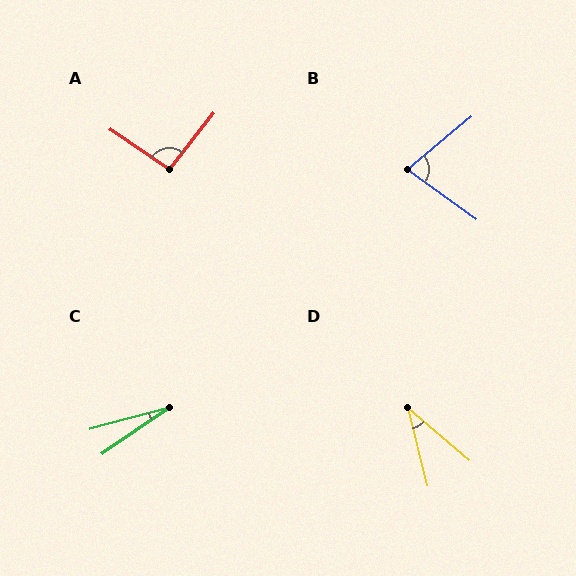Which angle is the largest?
A, at approximately 94 degrees.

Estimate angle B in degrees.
Approximately 76 degrees.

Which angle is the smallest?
C, at approximately 20 degrees.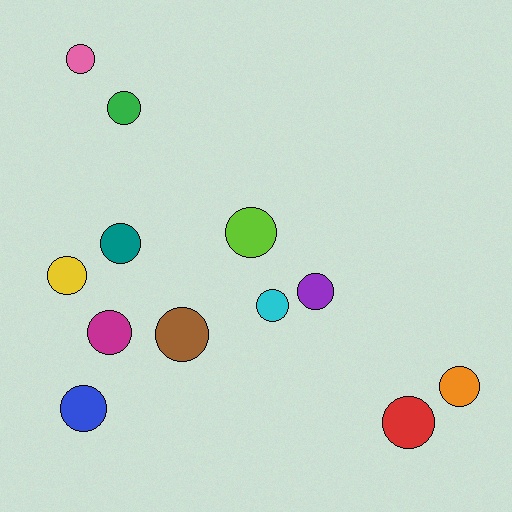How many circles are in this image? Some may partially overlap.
There are 12 circles.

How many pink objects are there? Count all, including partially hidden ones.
There is 1 pink object.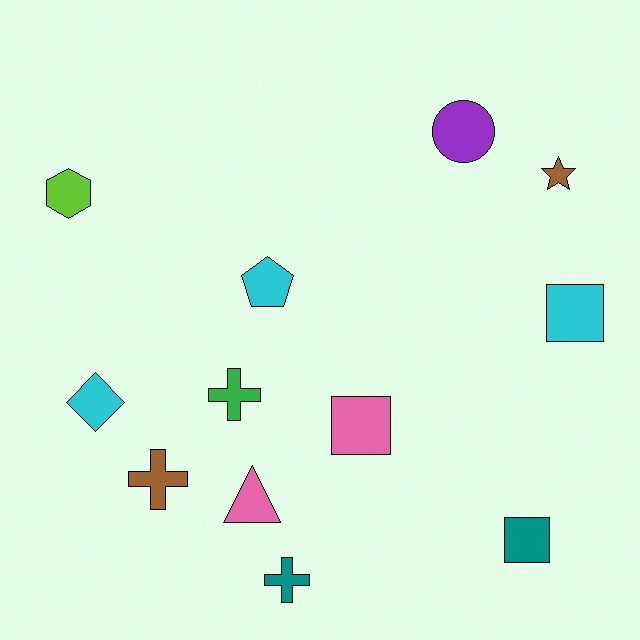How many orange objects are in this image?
There are no orange objects.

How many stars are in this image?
There is 1 star.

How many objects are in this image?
There are 12 objects.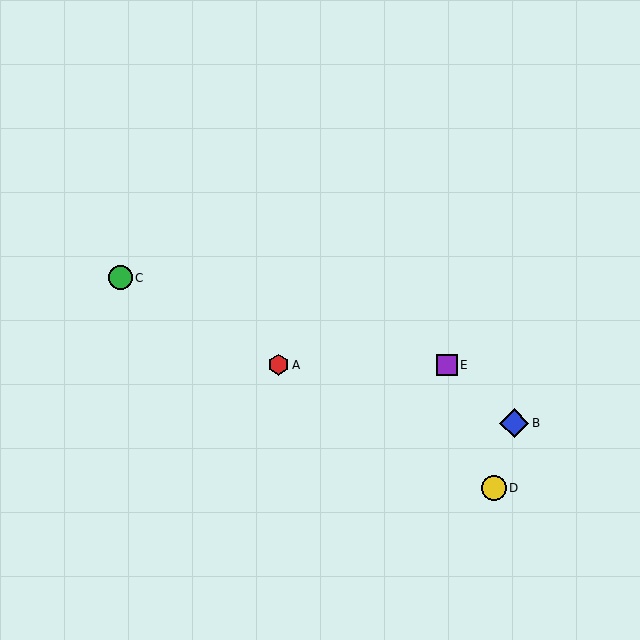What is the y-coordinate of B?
Object B is at y≈423.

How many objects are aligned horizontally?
2 objects (A, E) are aligned horizontally.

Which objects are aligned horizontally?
Objects A, E are aligned horizontally.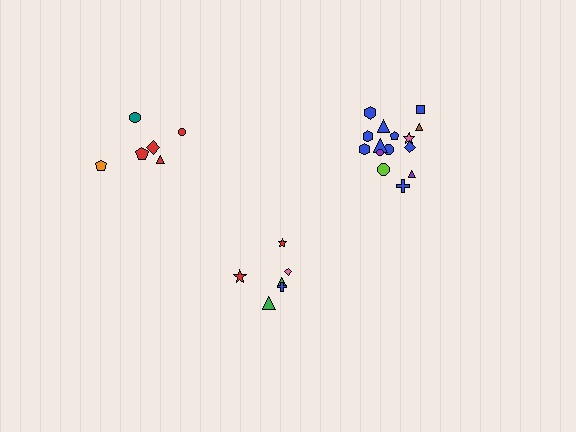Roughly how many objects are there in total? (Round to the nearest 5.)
Roughly 25 objects in total.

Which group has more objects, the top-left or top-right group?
The top-right group.